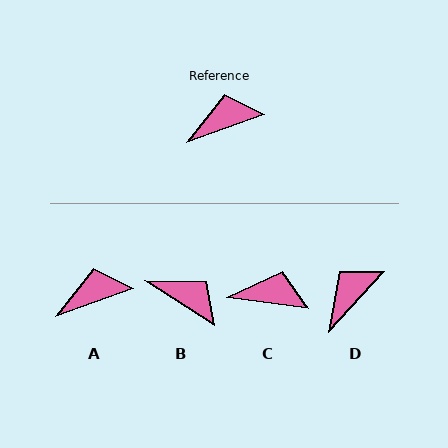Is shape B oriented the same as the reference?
No, it is off by about 53 degrees.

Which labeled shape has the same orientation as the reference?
A.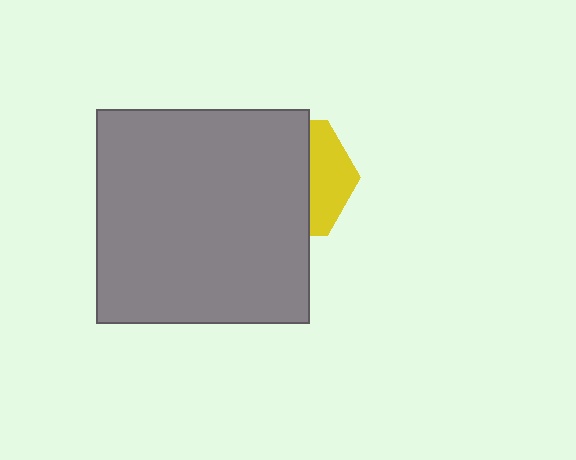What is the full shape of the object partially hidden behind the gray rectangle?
The partially hidden object is a yellow hexagon.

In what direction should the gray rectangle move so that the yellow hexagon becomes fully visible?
The gray rectangle should move left. That is the shortest direction to clear the overlap and leave the yellow hexagon fully visible.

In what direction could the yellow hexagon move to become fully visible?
The yellow hexagon could move right. That would shift it out from behind the gray rectangle entirely.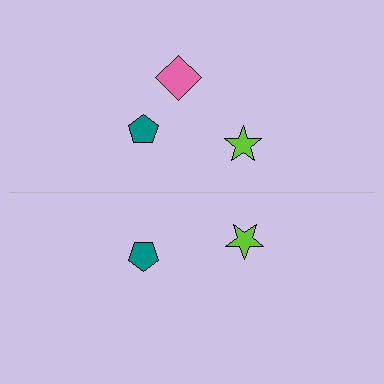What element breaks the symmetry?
A pink diamond is missing from the bottom side.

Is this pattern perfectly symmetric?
No, the pattern is not perfectly symmetric. A pink diamond is missing from the bottom side.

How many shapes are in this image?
There are 5 shapes in this image.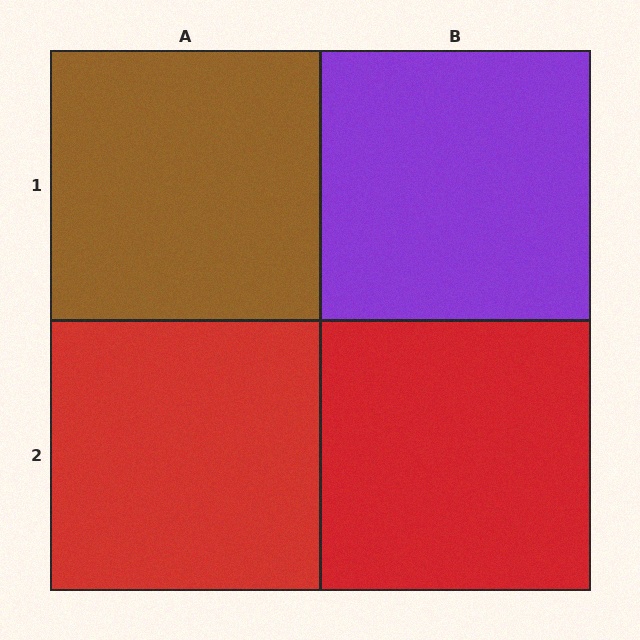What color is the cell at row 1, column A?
Brown.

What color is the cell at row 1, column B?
Purple.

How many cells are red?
2 cells are red.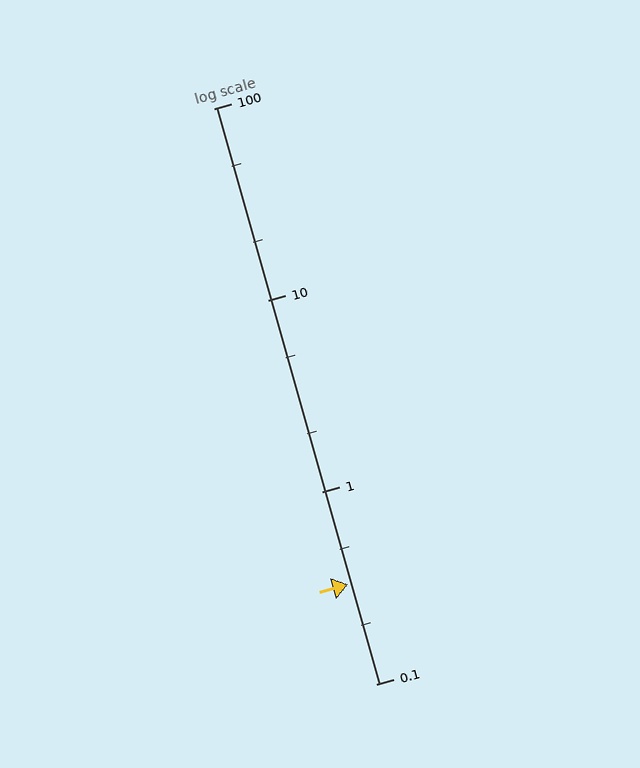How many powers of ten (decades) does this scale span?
The scale spans 3 decades, from 0.1 to 100.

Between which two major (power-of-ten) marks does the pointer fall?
The pointer is between 0.1 and 1.